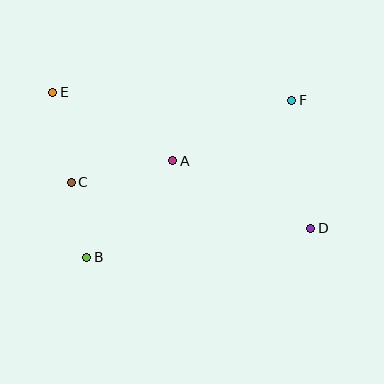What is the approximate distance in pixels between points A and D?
The distance between A and D is approximately 153 pixels.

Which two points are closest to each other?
Points B and C are closest to each other.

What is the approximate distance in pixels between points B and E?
The distance between B and E is approximately 168 pixels.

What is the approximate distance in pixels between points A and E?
The distance between A and E is approximately 138 pixels.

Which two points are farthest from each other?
Points D and E are farthest from each other.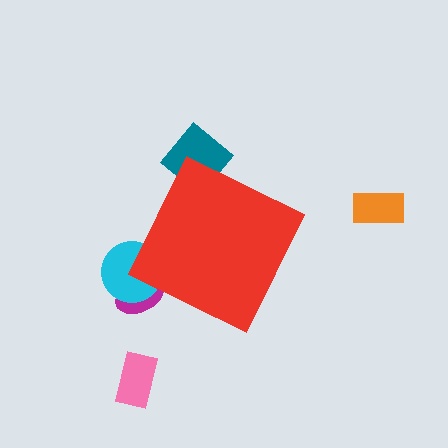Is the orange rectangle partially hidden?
No, the orange rectangle is fully visible.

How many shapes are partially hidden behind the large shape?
3 shapes are partially hidden.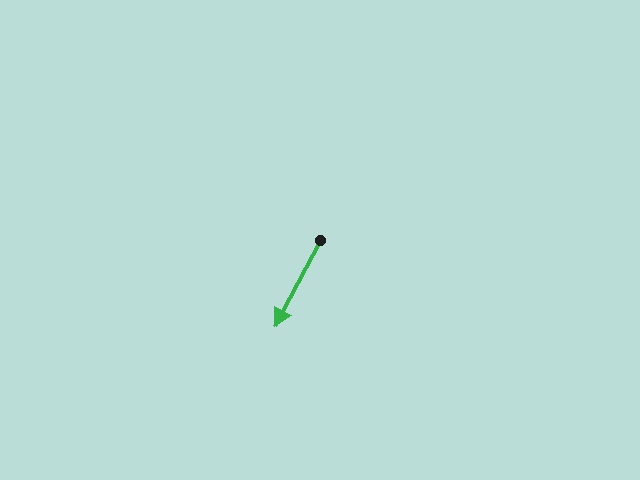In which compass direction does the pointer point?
Southwest.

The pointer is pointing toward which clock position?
Roughly 7 o'clock.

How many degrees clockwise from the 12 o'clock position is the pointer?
Approximately 208 degrees.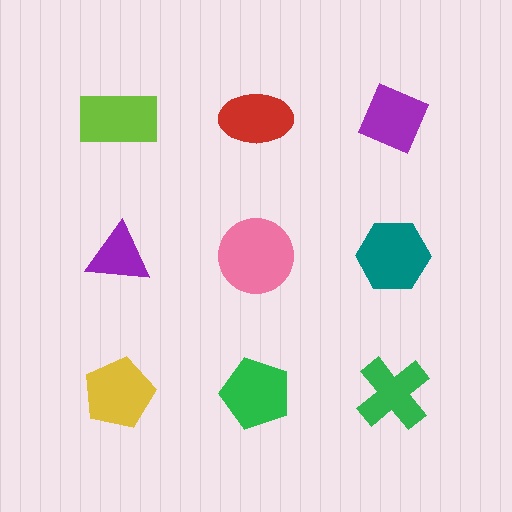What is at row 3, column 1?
A yellow pentagon.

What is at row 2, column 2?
A pink circle.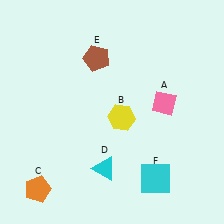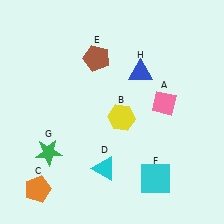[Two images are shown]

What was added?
A green star (G), a blue triangle (H) were added in Image 2.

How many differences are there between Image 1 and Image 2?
There are 2 differences between the two images.